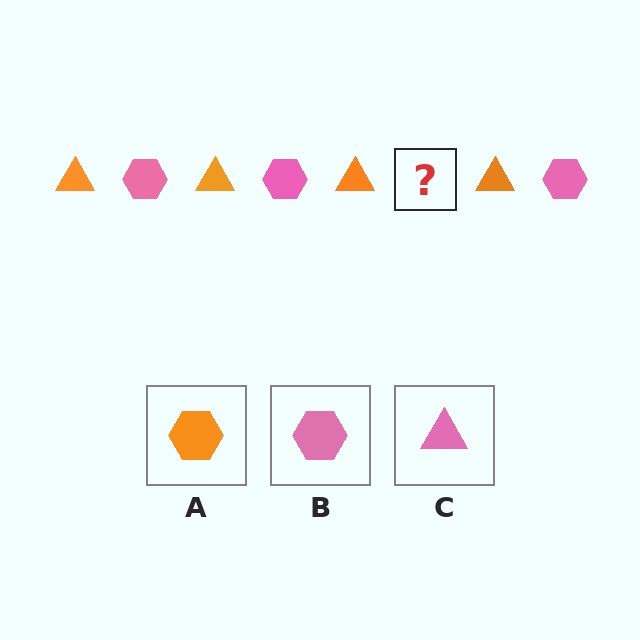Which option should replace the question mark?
Option B.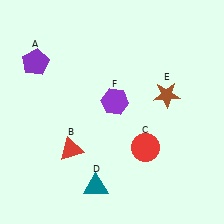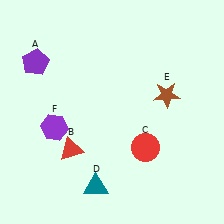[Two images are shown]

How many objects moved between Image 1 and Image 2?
1 object moved between the two images.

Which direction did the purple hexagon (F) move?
The purple hexagon (F) moved left.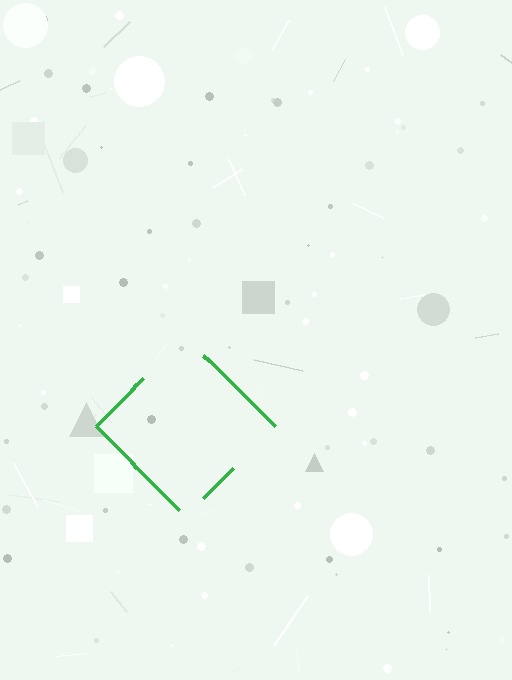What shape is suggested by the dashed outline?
The dashed outline suggests a diamond.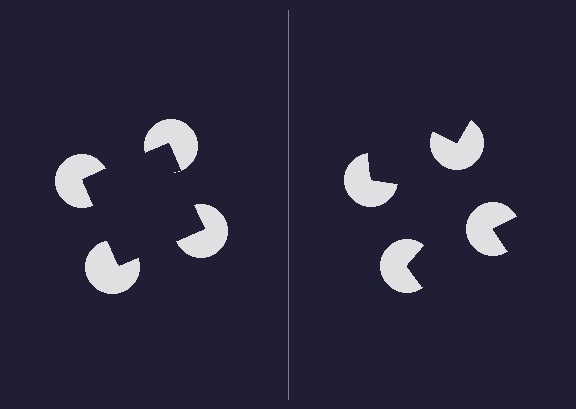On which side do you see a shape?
An illusory square appears on the left side. On the right side the wedge cuts are rotated, so no coherent shape forms.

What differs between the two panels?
The pac-man discs are positioned identically on both sides; only the wedge orientations differ. On the left they align to a square; on the right they are misaligned.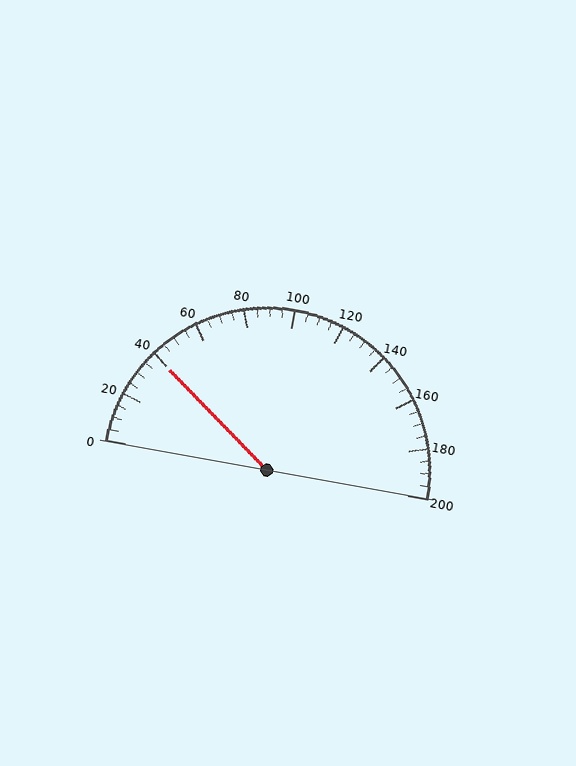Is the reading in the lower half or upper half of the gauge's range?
The reading is in the lower half of the range (0 to 200).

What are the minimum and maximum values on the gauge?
The gauge ranges from 0 to 200.